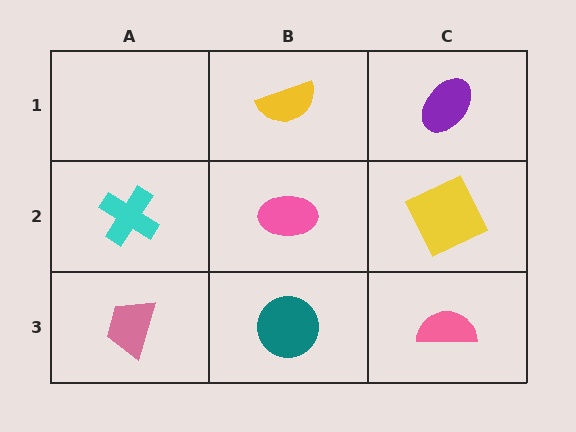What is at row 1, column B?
A yellow semicircle.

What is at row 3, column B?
A teal circle.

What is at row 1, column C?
A purple ellipse.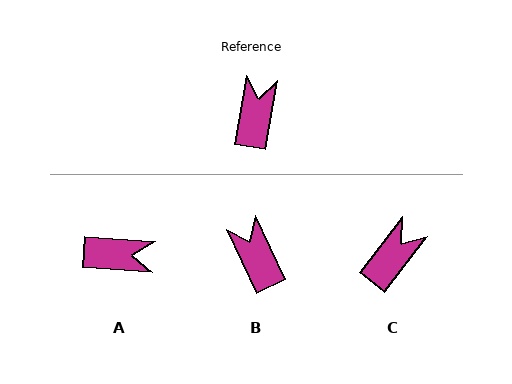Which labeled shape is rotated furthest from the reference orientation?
A, about 85 degrees away.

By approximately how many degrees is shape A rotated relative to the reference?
Approximately 85 degrees clockwise.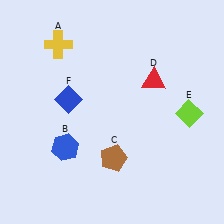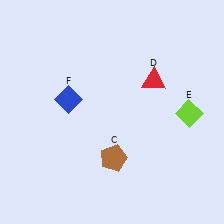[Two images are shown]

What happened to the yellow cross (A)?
The yellow cross (A) was removed in Image 2. It was in the top-left area of Image 1.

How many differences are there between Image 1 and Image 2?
There are 2 differences between the two images.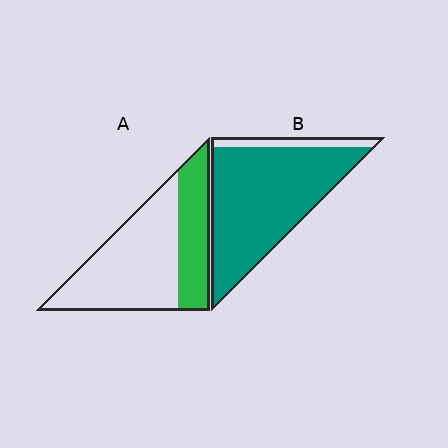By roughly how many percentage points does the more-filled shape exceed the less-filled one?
By roughly 55 percentage points (B over A).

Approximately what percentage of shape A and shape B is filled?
A is approximately 35% and B is approximately 90%.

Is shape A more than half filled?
No.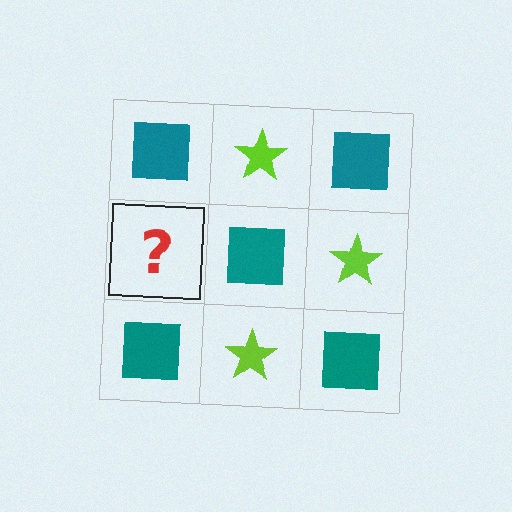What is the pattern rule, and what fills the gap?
The rule is that it alternates teal square and lime star in a checkerboard pattern. The gap should be filled with a lime star.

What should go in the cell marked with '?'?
The missing cell should contain a lime star.